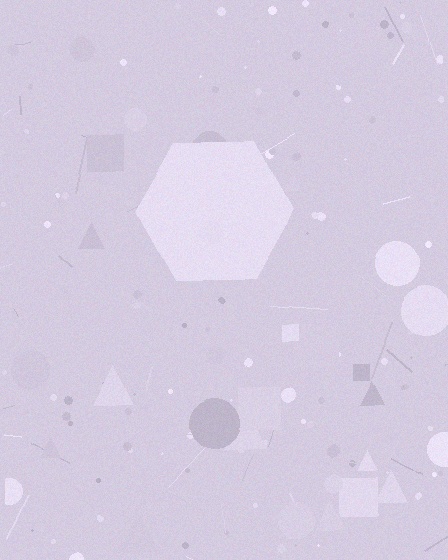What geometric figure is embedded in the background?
A hexagon is embedded in the background.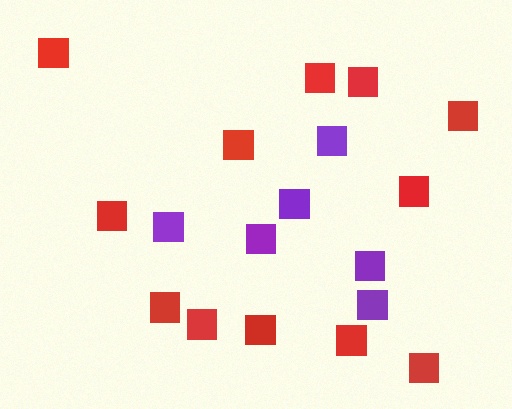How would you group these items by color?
There are 2 groups: one group of purple squares (6) and one group of red squares (12).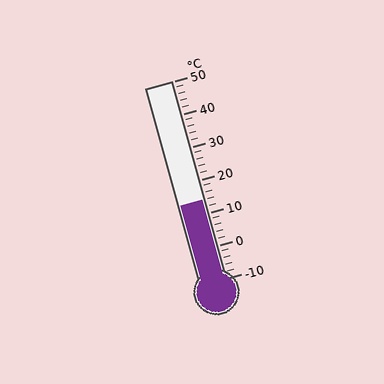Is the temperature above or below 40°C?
The temperature is below 40°C.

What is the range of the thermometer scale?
The thermometer scale ranges from -10°C to 50°C.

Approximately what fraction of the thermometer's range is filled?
The thermometer is filled to approximately 40% of its range.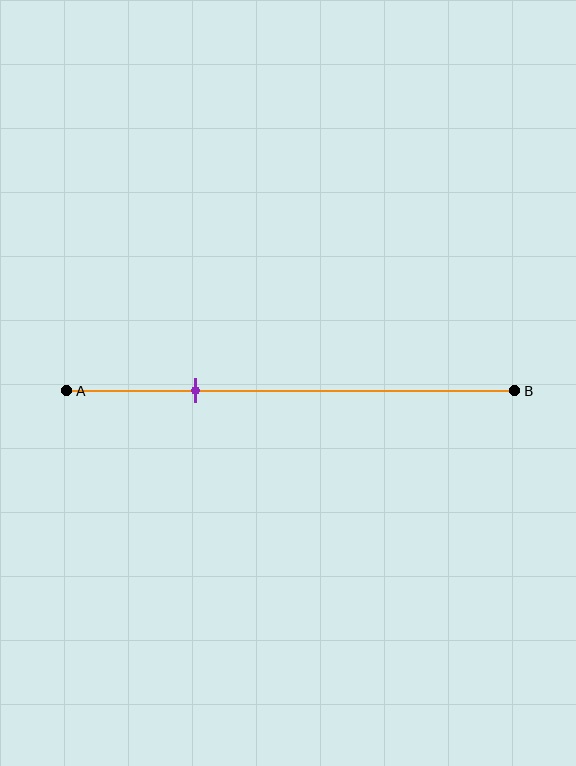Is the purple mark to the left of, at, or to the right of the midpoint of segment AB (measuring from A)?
The purple mark is to the left of the midpoint of segment AB.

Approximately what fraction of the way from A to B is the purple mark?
The purple mark is approximately 30% of the way from A to B.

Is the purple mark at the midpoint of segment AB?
No, the mark is at about 30% from A, not at the 50% midpoint.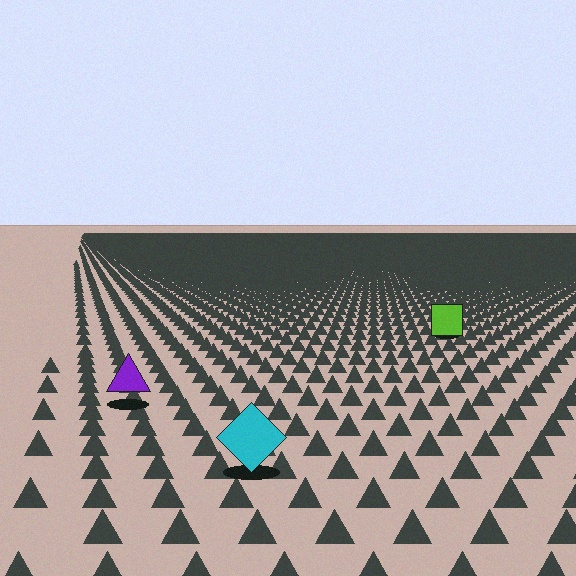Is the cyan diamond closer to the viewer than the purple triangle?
Yes. The cyan diamond is closer — you can tell from the texture gradient: the ground texture is coarser near it.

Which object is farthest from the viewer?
The lime square is farthest from the viewer. It appears smaller and the ground texture around it is denser.